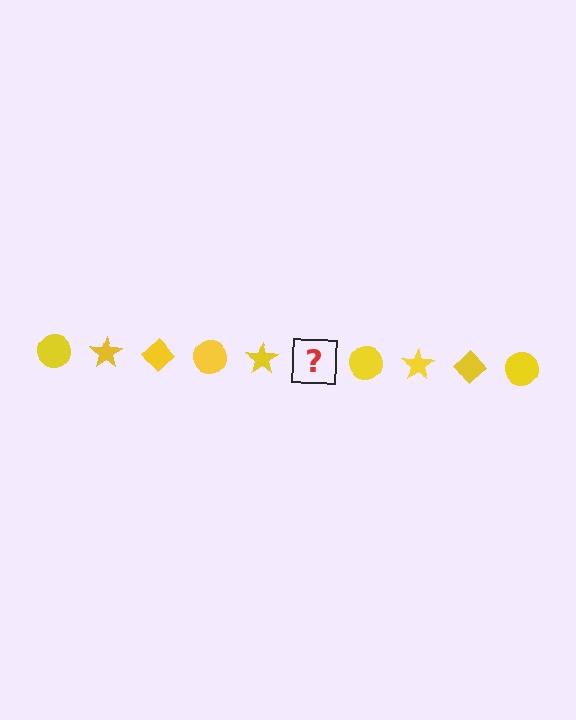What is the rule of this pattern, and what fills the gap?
The rule is that the pattern cycles through circle, star, diamond shapes in yellow. The gap should be filled with a yellow diamond.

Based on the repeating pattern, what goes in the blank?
The blank should be a yellow diamond.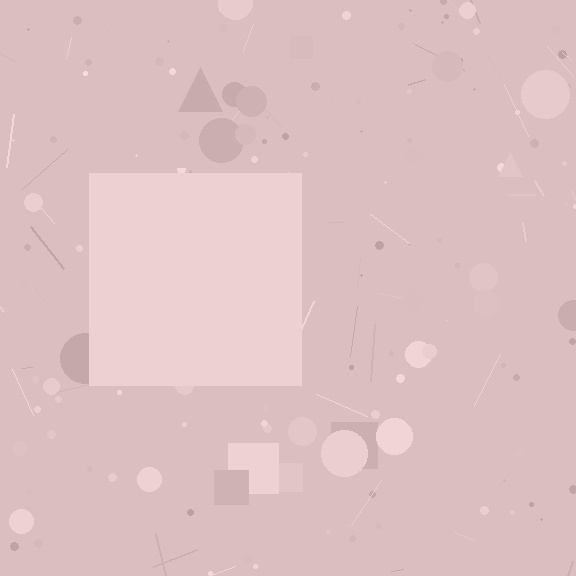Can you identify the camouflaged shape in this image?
The camouflaged shape is a square.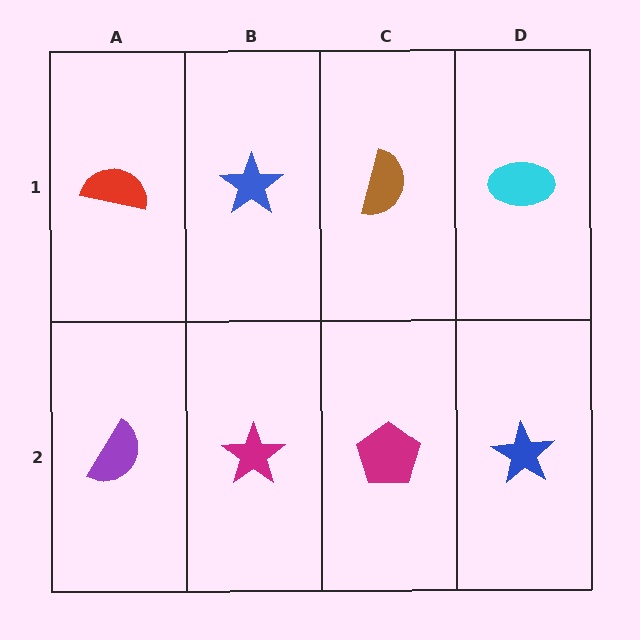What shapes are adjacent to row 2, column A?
A red semicircle (row 1, column A), a magenta star (row 2, column B).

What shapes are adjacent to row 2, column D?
A cyan ellipse (row 1, column D), a magenta pentagon (row 2, column C).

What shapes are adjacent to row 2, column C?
A brown semicircle (row 1, column C), a magenta star (row 2, column B), a blue star (row 2, column D).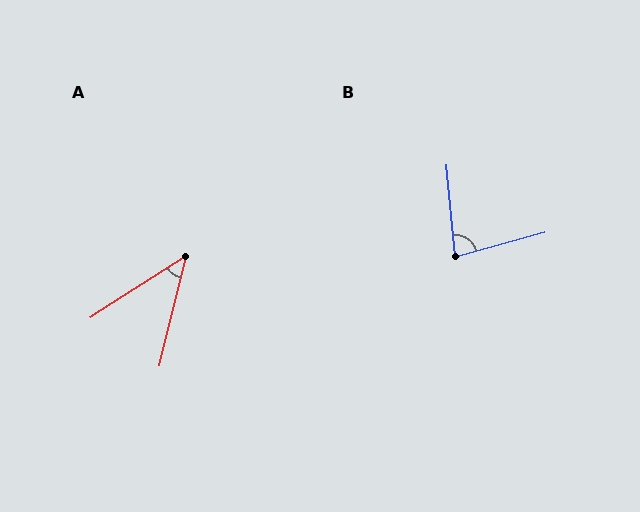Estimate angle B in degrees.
Approximately 80 degrees.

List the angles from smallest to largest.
A (44°), B (80°).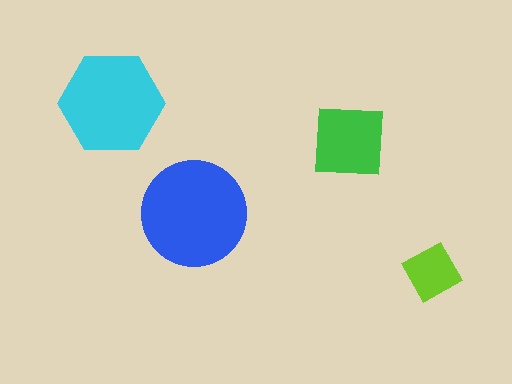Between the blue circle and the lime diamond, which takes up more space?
The blue circle.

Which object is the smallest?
The lime diamond.